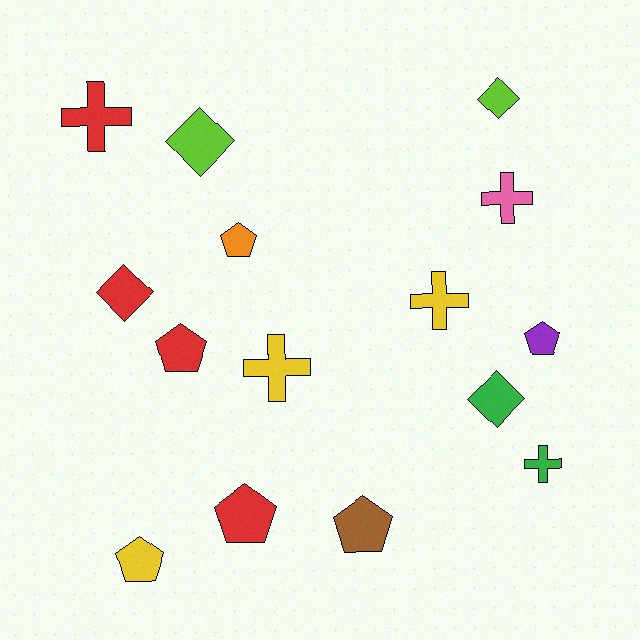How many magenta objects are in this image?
There are no magenta objects.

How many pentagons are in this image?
There are 6 pentagons.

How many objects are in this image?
There are 15 objects.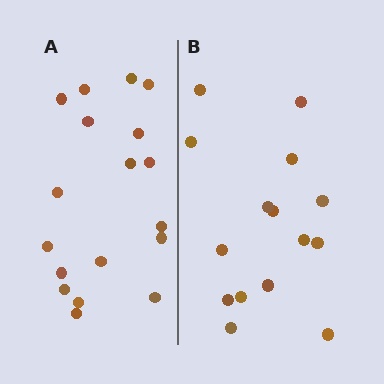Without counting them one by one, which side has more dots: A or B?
Region A (the left region) has more dots.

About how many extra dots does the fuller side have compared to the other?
Region A has just a few more — roughly 2 or 3 more dots than region B.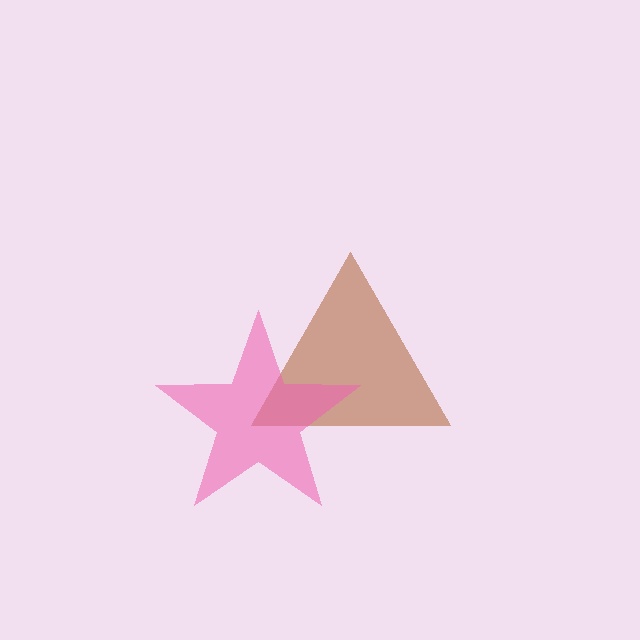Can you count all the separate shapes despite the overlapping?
Yes, there are 2 separate shapes.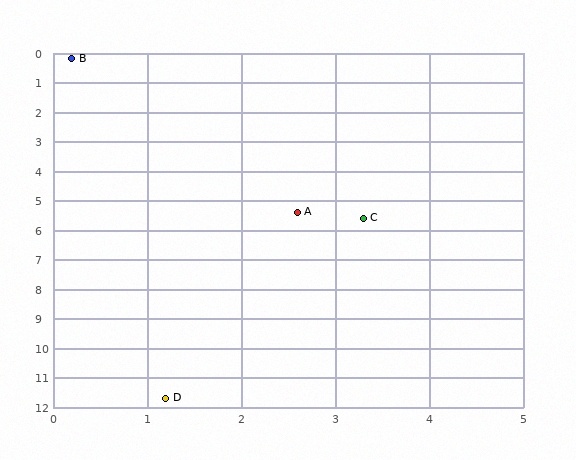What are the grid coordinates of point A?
Point A is at approximately (2.6, 5.4).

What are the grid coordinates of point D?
Point D is at approximately (1.2, 11.7).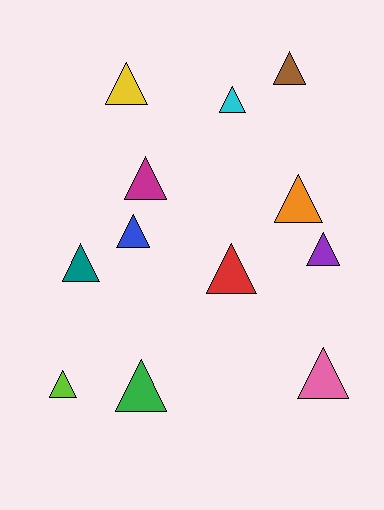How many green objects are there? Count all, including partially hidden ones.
There is 1 green object.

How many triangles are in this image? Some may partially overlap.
There are 12 triangles.